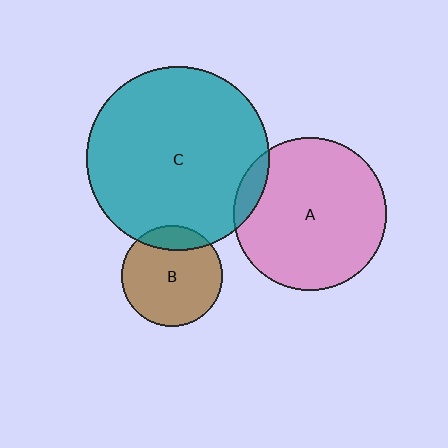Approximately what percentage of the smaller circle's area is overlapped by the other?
Approximately 15%.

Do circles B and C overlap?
Yes.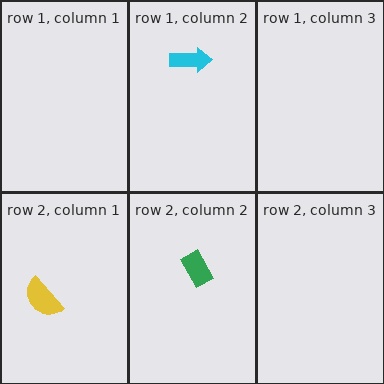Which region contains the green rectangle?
The row 2, column 2 region.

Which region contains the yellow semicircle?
The row 2, column 1 region.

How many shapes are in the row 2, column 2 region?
1.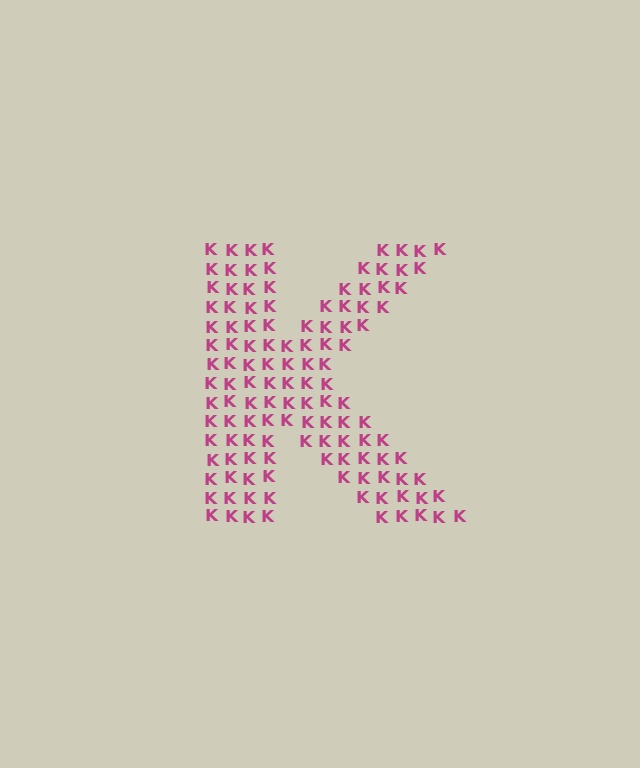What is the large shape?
The large shape is the letter K.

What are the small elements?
The small elements are letter K's.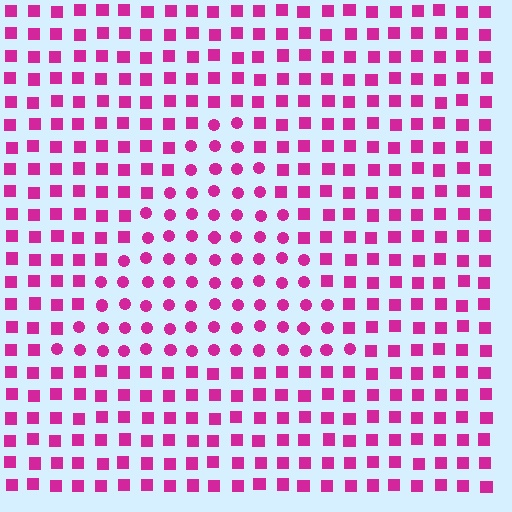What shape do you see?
I see a triangle.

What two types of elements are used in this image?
The image uses circles inside the triangle region and squares outside it.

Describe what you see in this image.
The image is filled with small magenta elements arranged in a uniform grid. A triangle-shaped region contains circles, while the surrounding area contains squares. The boundary is defined purely by the change in element shape.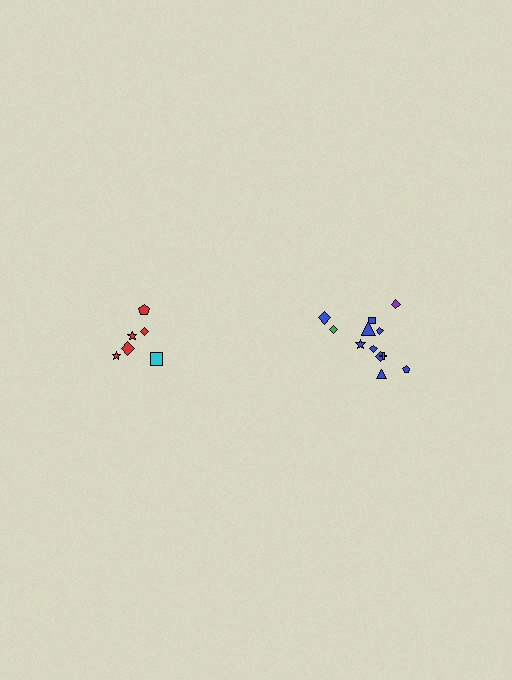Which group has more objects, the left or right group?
The right group.